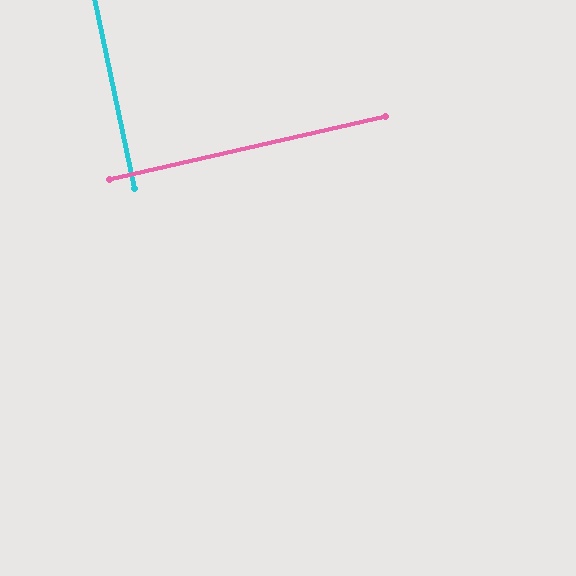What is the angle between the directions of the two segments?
Approximately 89 degrees.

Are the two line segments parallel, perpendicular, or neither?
Perpendicular — they meet at approximately 89°.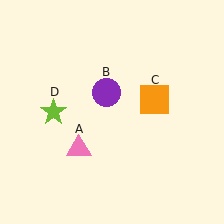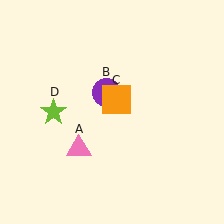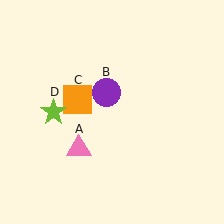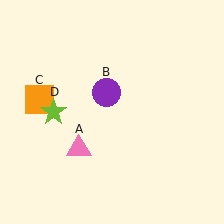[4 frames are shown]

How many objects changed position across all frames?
1 object changed position: orange square (object C).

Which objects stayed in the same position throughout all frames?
Pink triangle (object A) and purple circle (object B) and lime star (object D) remained stationary.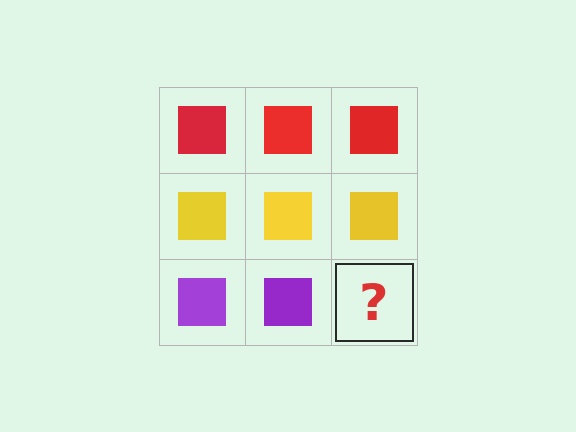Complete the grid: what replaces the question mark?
The question mark should be replaced with a purple square.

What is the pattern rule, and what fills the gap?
The rule is that each row has a consistent color. The gap should be filled with a purple square.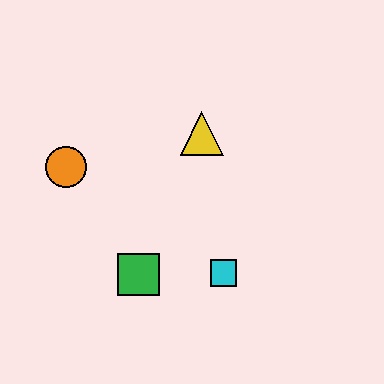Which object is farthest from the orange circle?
The cyan square is farthest from the orange circle.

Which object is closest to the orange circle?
The green square is closest to the orange circle.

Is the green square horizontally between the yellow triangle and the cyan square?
No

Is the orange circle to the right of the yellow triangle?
No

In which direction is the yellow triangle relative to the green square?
The yellow triangle is above the green square.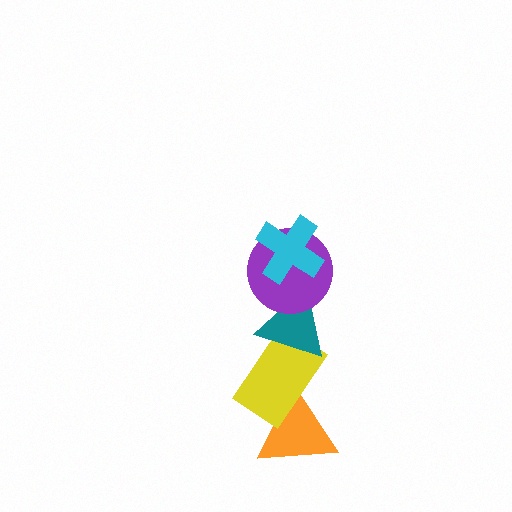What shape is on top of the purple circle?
The cyan cross is on top of the purple circle.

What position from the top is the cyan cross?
The cyan cross is 1st from the top.